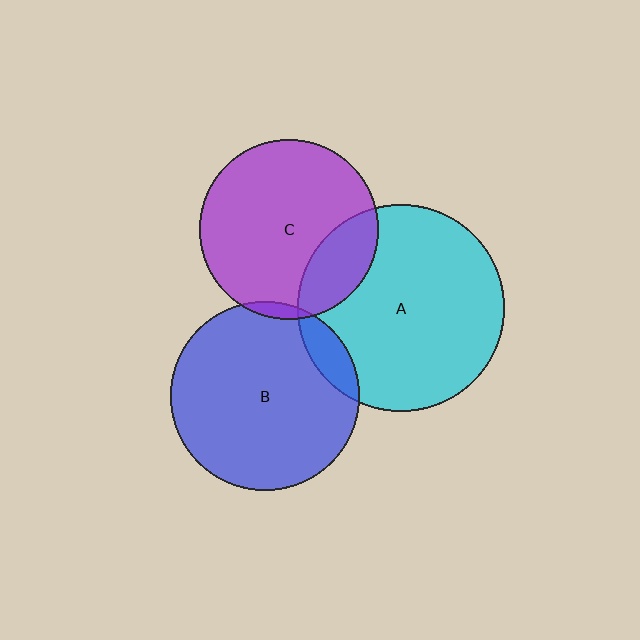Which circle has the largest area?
Circle A (cyan).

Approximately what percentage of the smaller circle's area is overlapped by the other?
Approximately 10%.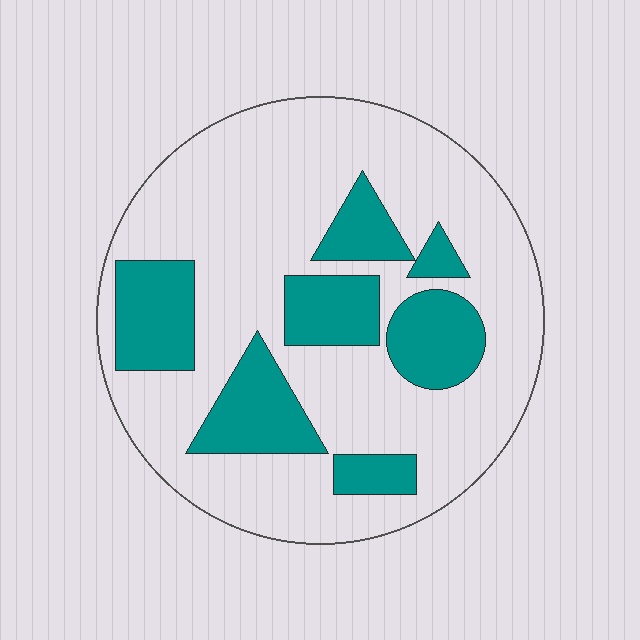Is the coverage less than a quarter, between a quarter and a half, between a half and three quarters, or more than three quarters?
Between a quarter and a half.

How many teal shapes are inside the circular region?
7.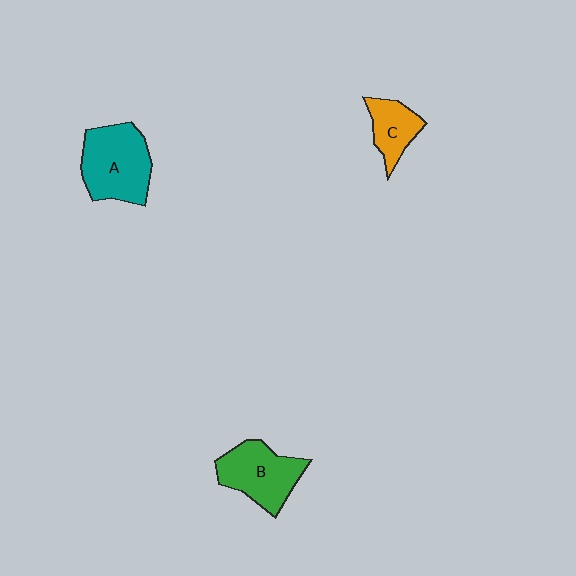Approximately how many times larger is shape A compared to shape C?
Approximately 1.9 times.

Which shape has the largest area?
Shape A (teal).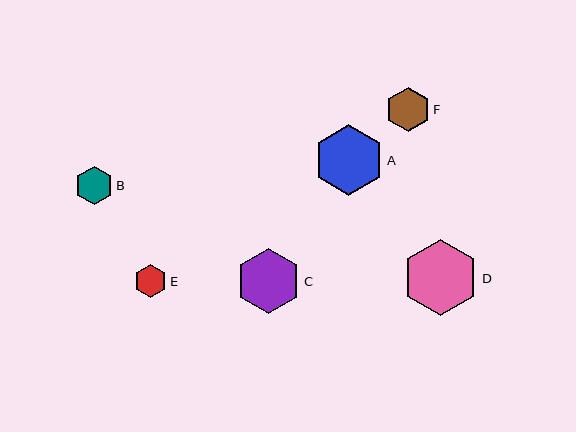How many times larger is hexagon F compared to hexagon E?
Hexagon F is approximately 1.3 times the size of hexagon E.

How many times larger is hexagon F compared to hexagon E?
Hexagon F is approximately 1.3 times the size of hexagon E.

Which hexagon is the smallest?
Hexagon E is the smallest with a size of approximately 33 pixels.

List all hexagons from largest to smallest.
From largest to smallest: D, A, C, F, B, E.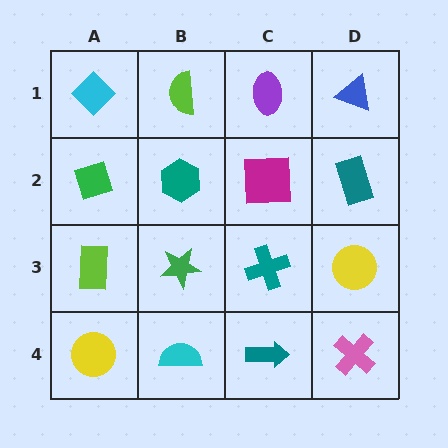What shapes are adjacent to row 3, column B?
A teal hexagon (row 2, column B), a cyan semicircle (row 4, column B), a lime rectangle (row 3, column A), a teal cross (row 3, column C).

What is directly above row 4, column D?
A yellow circle.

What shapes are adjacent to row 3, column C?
A magenta square (row 2, column C), a teal arrow (row 4, column C), a green star (row 3, column B), a yellow circle (row 3, column D).